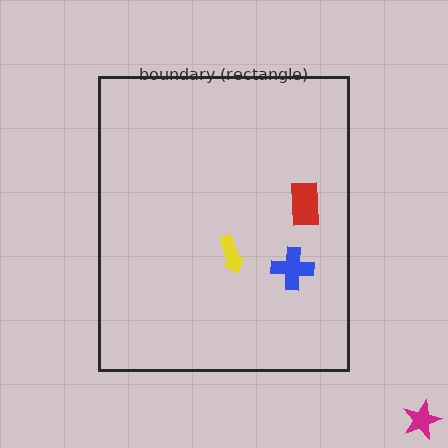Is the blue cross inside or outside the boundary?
Inside.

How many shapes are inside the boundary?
3 inside, 1 outside.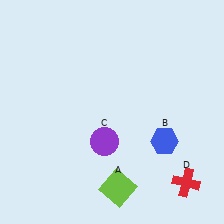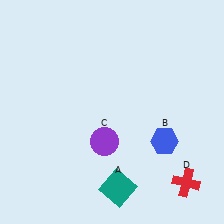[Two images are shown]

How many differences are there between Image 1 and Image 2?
There is 1 difference between the two images.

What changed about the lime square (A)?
In Image 1, A is lime. In Image 2, it changed to teal.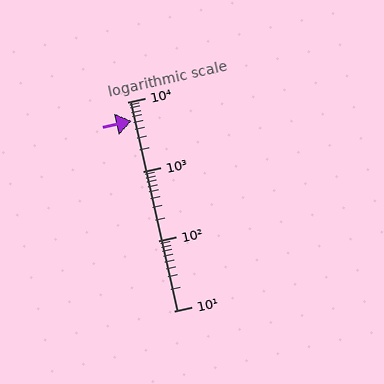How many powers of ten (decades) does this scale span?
The scale spans 3 decades, from 10 to 10000.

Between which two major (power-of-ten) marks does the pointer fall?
The pointer is between 1000 and 10000.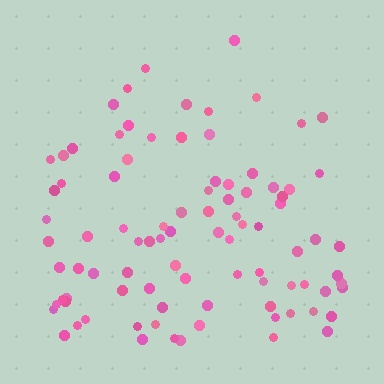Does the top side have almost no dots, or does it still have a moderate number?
Still a moderate number, just noticeably fewer than the bottom.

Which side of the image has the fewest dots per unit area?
The top.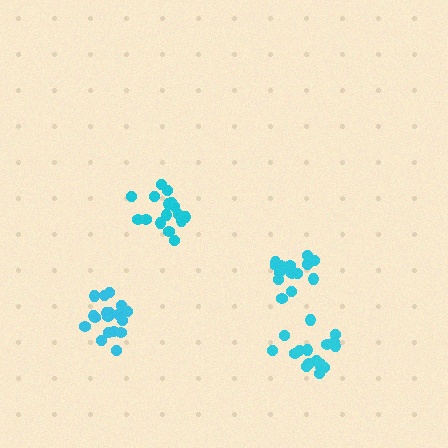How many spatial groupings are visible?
There are 4 spatial groupings.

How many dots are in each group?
Group 1: 18 dots, Group 2: 16 dots, Group 3: 16 dots, Group 4: 17 dots (67 total).